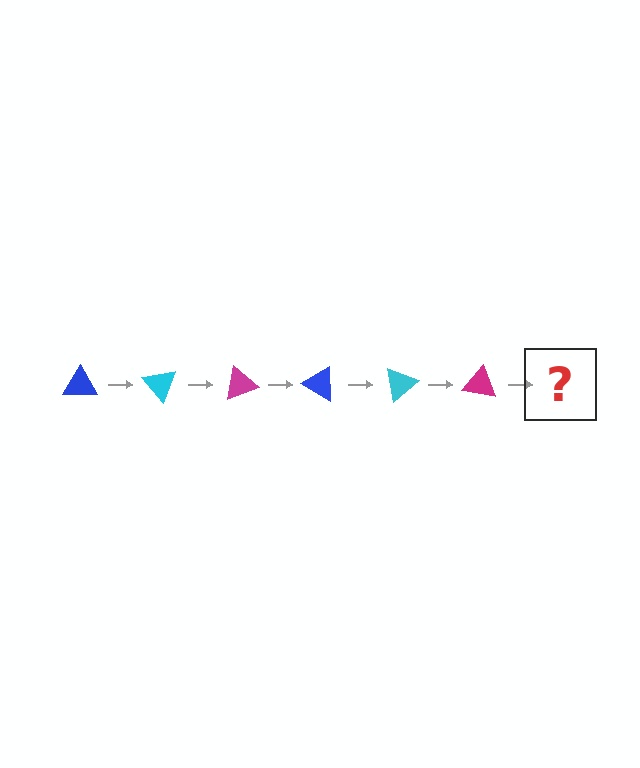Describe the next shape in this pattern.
It should be a blue triangle, rotated 300 degrees from the start.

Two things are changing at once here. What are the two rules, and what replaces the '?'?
The two rules are that it rotates 50 degrees each step and the color cycles through blue, cyan, and magenta. The '?' should be a blue triangle, rotated 300 degrees from the start.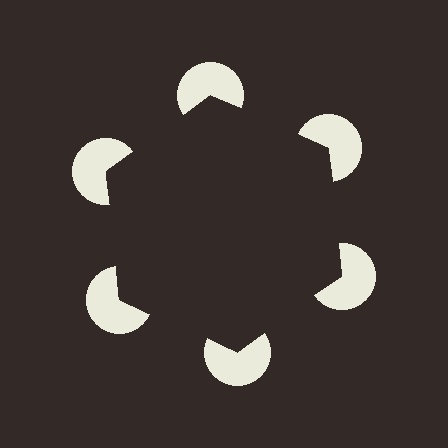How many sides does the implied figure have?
6 sides.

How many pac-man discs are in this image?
There are 6 — one at each vertex of the illusory hexagon.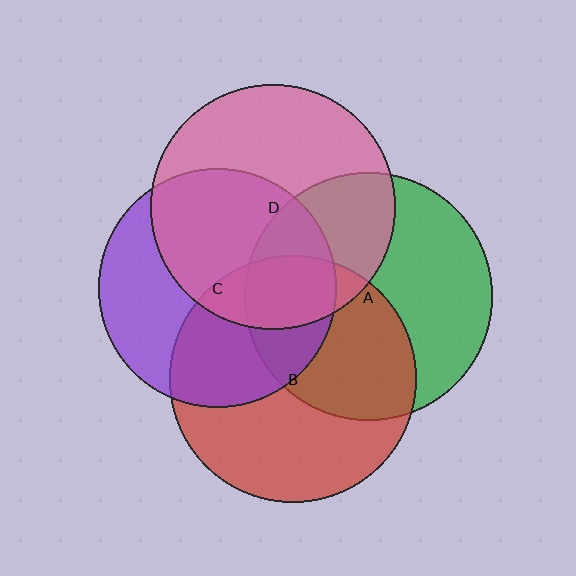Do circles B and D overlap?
Yes.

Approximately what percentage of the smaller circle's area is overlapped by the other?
Approximately 20%.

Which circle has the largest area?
Circle A (green).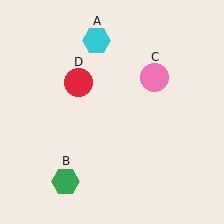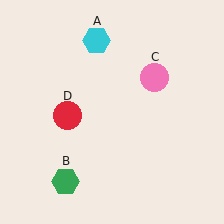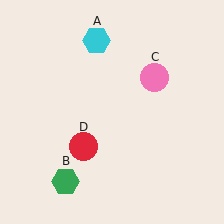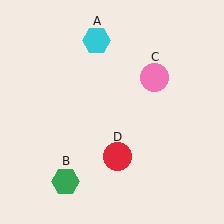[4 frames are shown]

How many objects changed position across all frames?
1 object changed position: red circle (object D).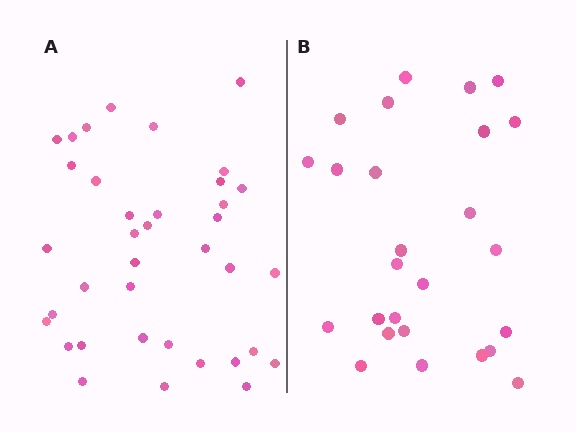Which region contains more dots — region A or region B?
Region A (the left region) has more dots.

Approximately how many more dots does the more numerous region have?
Region A has roughly 12 or so more dots than region B.